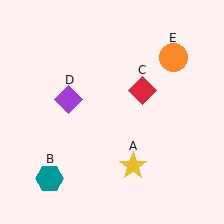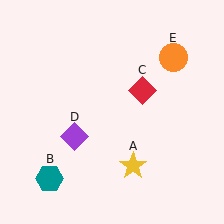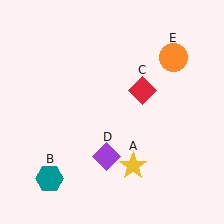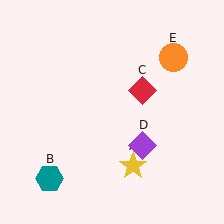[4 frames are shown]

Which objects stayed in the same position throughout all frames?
Yellow star (object A) and teal hexagon (object B) and red diamond (object C) and orange circle (object E) remained stationary.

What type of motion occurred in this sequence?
The purple diamond (object D) rotated counterclockwise around the center of the scene.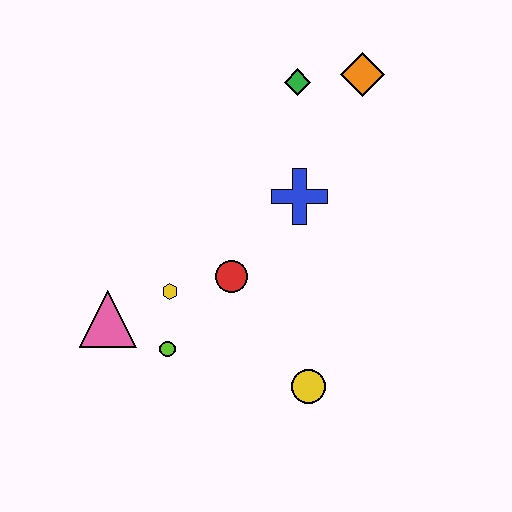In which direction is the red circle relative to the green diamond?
The red circle is below the green diamond.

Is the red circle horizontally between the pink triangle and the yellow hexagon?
No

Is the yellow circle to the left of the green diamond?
No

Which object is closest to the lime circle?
The yellow hexagon is closest to the lime circle.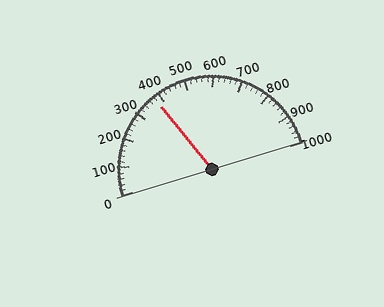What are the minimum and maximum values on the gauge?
The gauge ranges from 0 to 1000.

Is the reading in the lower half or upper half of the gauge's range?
The reading is in the lower half of the range (0 to 1000).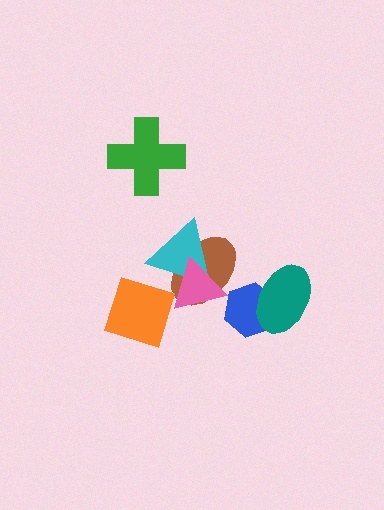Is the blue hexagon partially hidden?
Yes, it is partially covered by another shape.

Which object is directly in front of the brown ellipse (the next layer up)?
The cyan triangle is directly in front of the brown ellipse.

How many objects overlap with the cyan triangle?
2 objects overlap with the cyan triangle.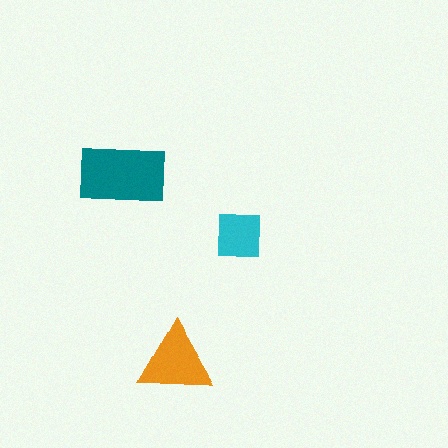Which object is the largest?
The teal rectangle.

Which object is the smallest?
The cyan square.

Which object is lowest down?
The orange triangle is bottommost.